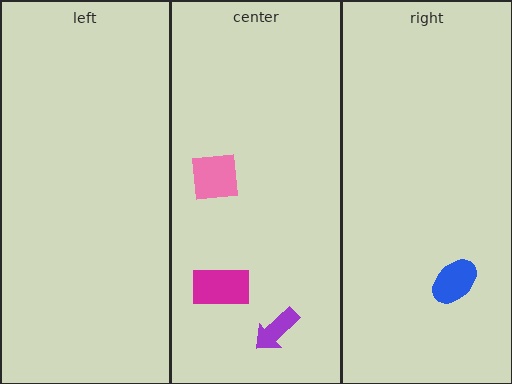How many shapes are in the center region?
3.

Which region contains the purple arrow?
The center region.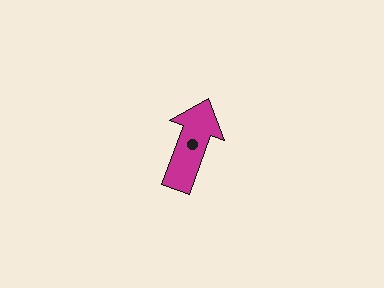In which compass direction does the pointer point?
North.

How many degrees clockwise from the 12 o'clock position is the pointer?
Approximately 20 degrees.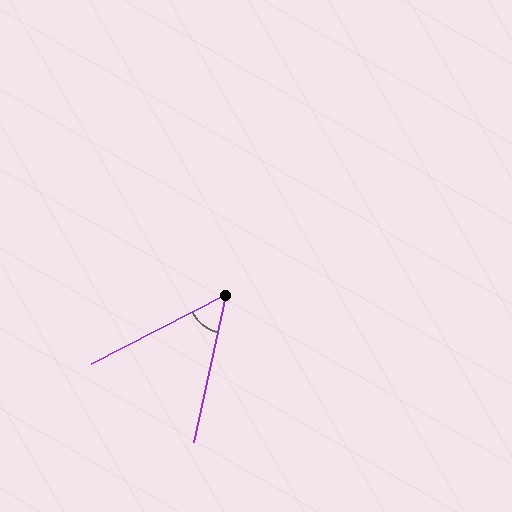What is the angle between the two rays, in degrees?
Approximately 51 degrees.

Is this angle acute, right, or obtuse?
It is acute.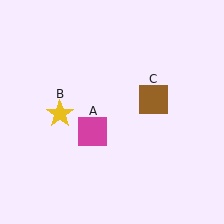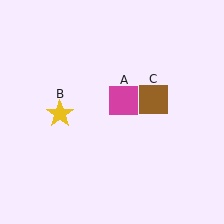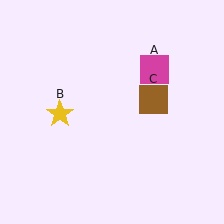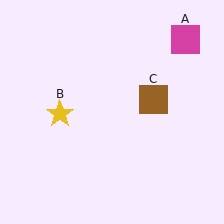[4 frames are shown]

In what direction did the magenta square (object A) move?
The magenta square (object A) moved up and to the right.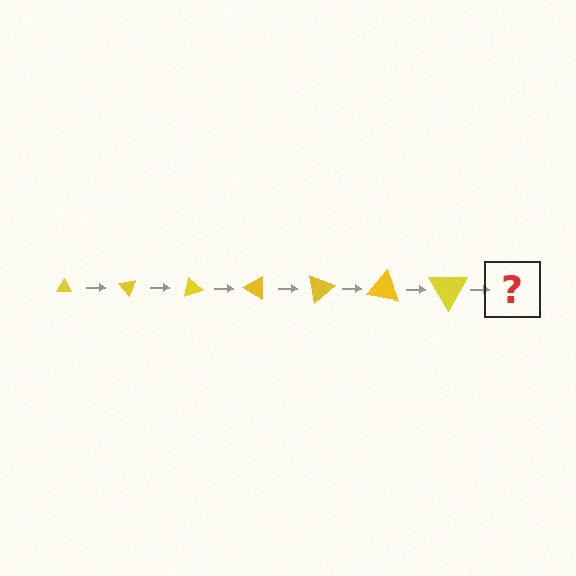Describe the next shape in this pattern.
It should be a triangle, larger than the previous one and rotated 350 degrees from the start.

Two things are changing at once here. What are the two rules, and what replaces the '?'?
The two rules are that the triangle grows larger each step and it rotates 50 degrees each step. The '?' should be a triangle, larger than the previous one and rotated 350 degrees from the start.